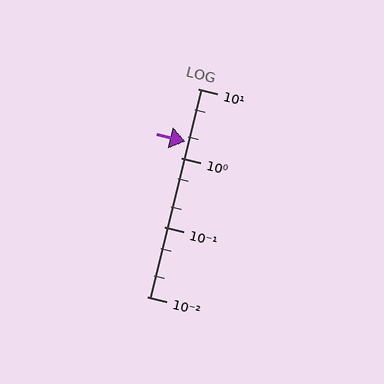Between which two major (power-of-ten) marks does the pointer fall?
The pointer is between 1 and 10.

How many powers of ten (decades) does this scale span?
The scale spans 3 decades, from 0.01 to 10.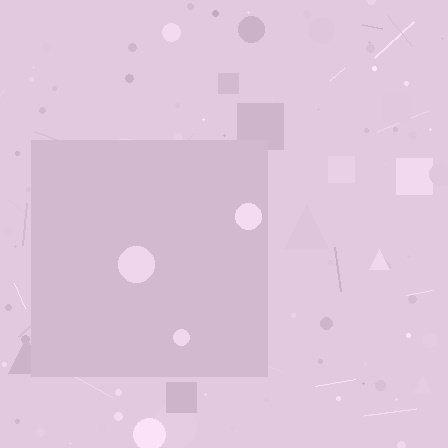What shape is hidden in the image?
A square is hidden in the image.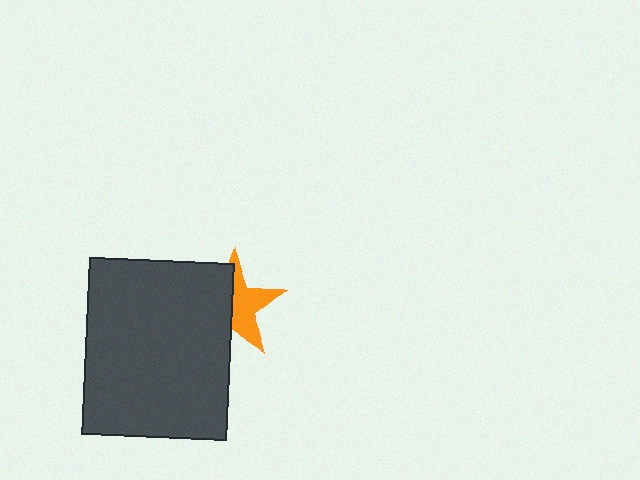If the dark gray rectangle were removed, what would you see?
You would see the complete orange star.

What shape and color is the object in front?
The object in front is a dark gray rectangle.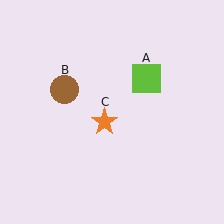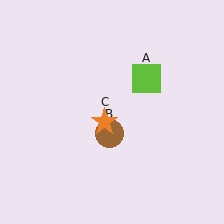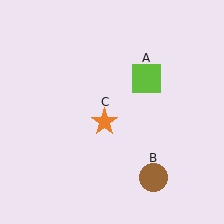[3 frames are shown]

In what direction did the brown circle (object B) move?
The brown circle (object B) moved down and to the right.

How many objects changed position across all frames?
1 object changed position: brown circle (object B).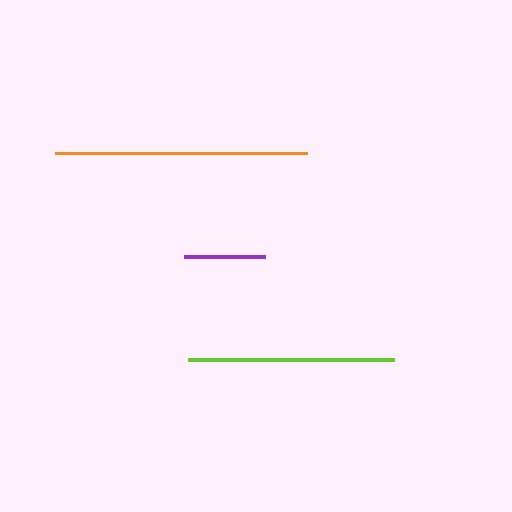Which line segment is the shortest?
The purple line is the shortest at approximately 82 pixels.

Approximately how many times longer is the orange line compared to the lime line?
The orange line is approximately 1.2 times the length of the lime line.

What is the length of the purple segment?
The purple segment is approximately 82 pixels long.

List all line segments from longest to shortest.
From longest to shortest: orange, lime, purple.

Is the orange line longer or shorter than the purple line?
The orange line is longer than the purple line.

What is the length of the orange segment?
The orange segment is approximately 252 pixels long.